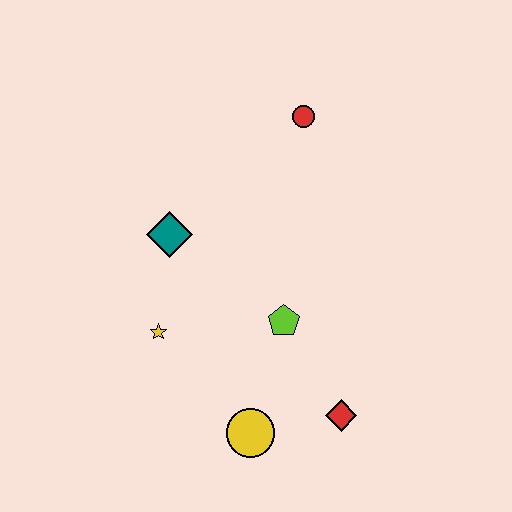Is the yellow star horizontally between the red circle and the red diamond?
No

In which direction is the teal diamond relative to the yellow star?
The teal diamond is above the yellow star.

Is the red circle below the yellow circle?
No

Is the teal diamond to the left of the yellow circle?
Yes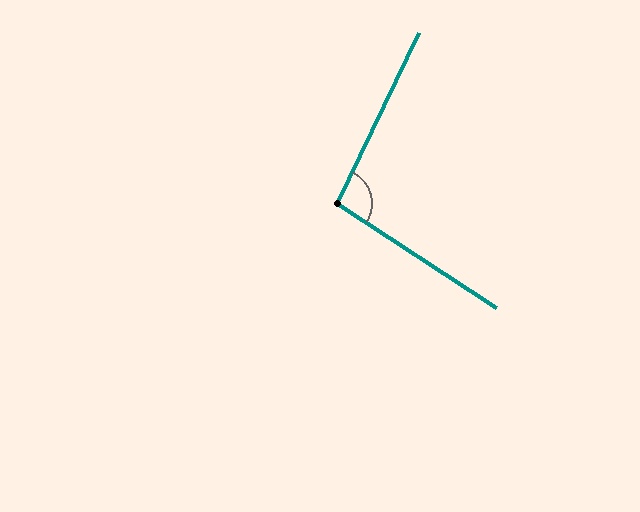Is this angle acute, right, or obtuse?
It is obtuse.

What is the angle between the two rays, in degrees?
Approximately 98 degrees.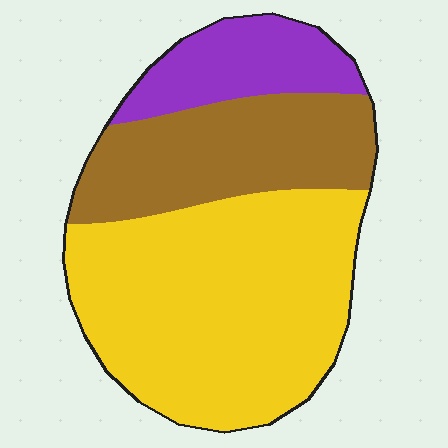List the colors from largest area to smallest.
From largest to smallest: yellow, brown, purple.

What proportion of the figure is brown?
Brown covers around 30% of the figure.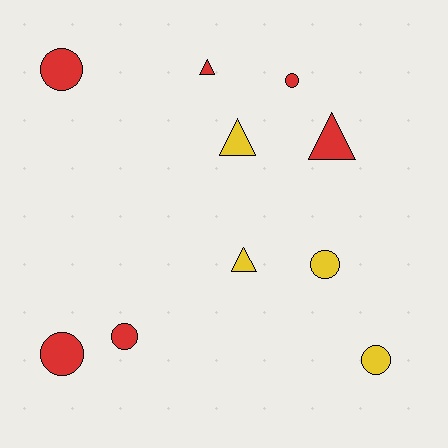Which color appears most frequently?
Red, with 6 objects.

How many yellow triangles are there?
There are 2 yellow triangles.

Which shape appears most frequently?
Circle, with 6 objects.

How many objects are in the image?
There are 10 objects.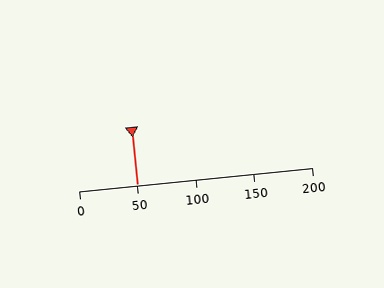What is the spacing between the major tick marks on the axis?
The major ticks are spaced 50 apart.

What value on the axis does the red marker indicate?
The marker indicates approximately 50.